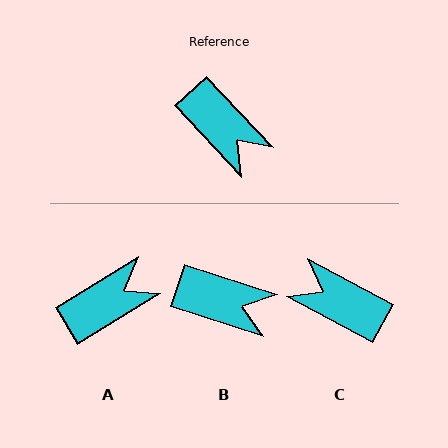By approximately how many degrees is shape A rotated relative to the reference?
Approximately 78 degrees counter-clockwise.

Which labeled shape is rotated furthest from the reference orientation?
C, about 161 degrees away.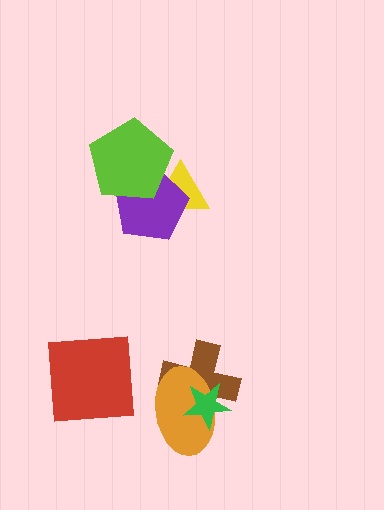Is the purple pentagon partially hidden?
Yes, it is partially covered by another shape.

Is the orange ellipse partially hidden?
Yes, it is partially covered by another shape.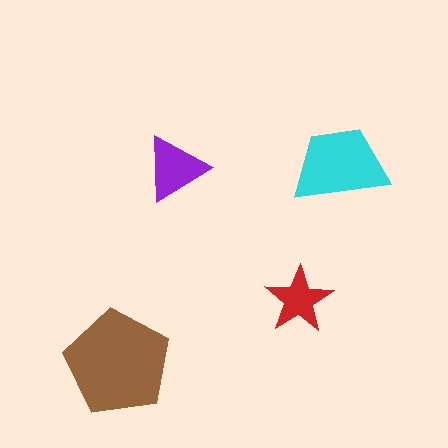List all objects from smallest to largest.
The red star, the purple triangle, the cyan trapezoid, the brown pentagon.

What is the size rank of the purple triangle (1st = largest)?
3rd.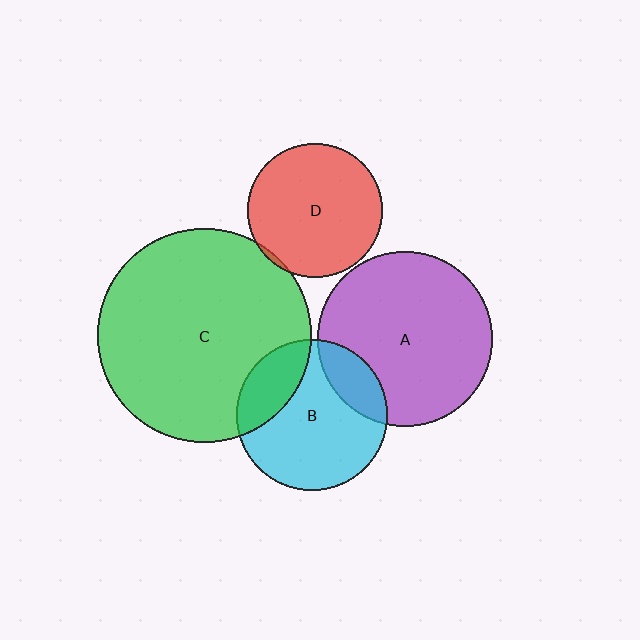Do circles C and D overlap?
Yes.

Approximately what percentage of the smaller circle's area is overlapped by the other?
Approximately 5%.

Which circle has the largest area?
Circle C (green).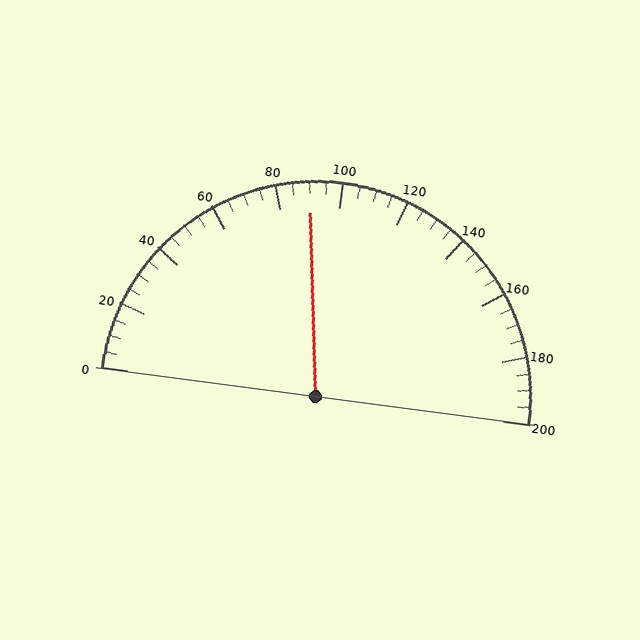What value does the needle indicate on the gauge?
The needle indicates approximately 90.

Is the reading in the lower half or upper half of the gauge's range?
The reading is in the lower half of the range (0 to 200).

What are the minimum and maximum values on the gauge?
The gauge ranges from 0 to 200.